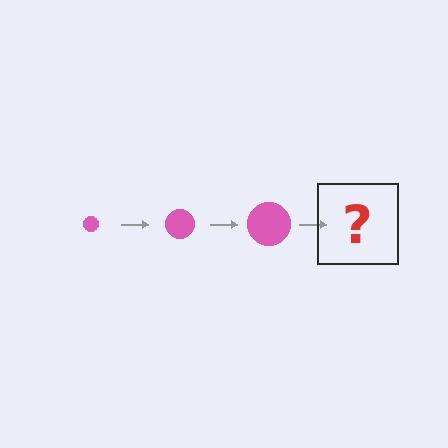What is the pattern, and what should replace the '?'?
The pattern is that the circle gets progressively larger each step. The '?' should be a pink circle, larger than the previous one.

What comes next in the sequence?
The next element should be a pink circle, larger than the previous one.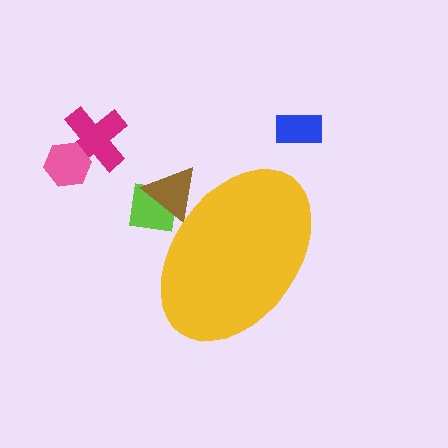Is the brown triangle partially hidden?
Yes, the brown triangle is partially hidden behind the yellow ellipse.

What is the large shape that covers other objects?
A yellow ellipse.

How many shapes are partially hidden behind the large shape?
2 shapes are partially hidden.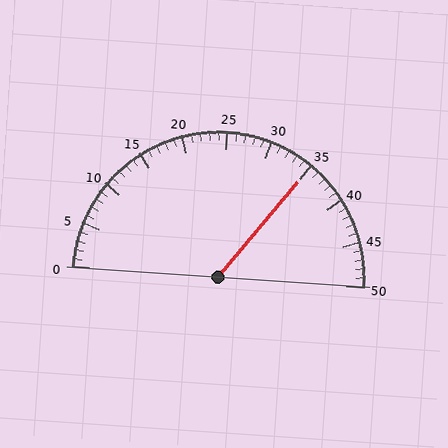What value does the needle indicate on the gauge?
The needle indicates approximately 35.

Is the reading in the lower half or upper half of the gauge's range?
The reading is in the upper half of the range (0 to 50).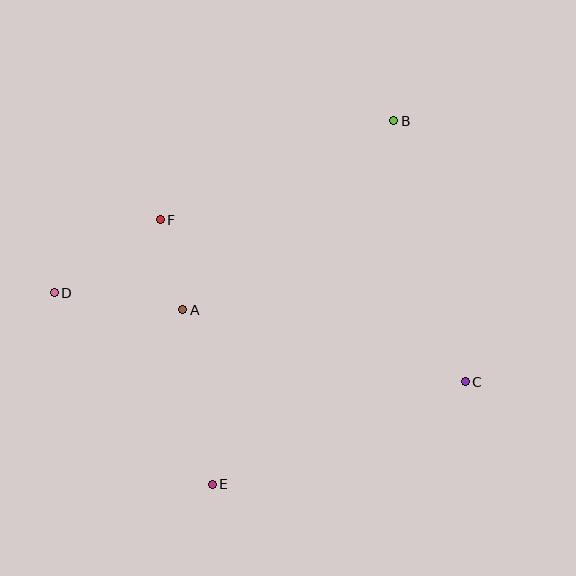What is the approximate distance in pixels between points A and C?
The distance between A and C is approximately 292 pixels.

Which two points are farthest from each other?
Points C and D are farthest from each other.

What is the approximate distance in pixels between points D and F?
The distance between D and F is approximately 129 pixels.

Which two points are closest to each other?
Points A and F are closest to each other.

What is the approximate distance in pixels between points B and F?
The distance between B and F is approximately 254 pixels.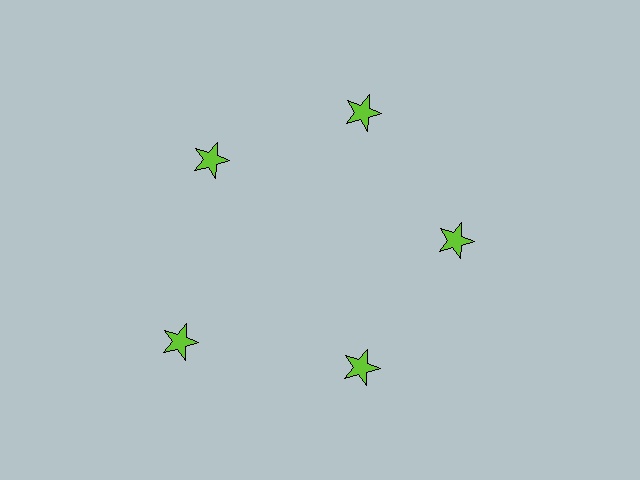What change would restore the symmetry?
The symmetry would be restored by moving it inward, back onto the ring so that all 5 stars sit at equal angles and equal distance from the center.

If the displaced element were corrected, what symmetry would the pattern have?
It would have 5-fold rotational symmetry — the pattern would map onto itself every 72 degrees.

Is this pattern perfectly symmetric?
No. The 5 lime stars are arranged in a ring, but one element near the 8 o'clock position is pushed outward from the center, breaking the 5-fold rotational symmetry.